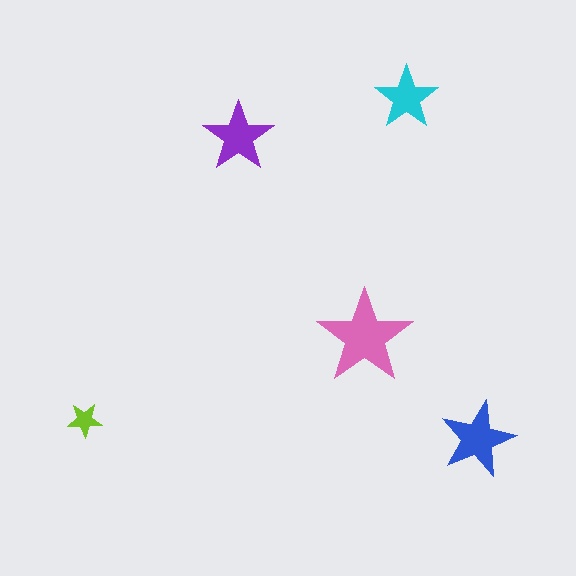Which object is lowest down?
The blue star is bottommost.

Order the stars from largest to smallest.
the pink one, the blue one, the purple one, the cyan one, the lime one.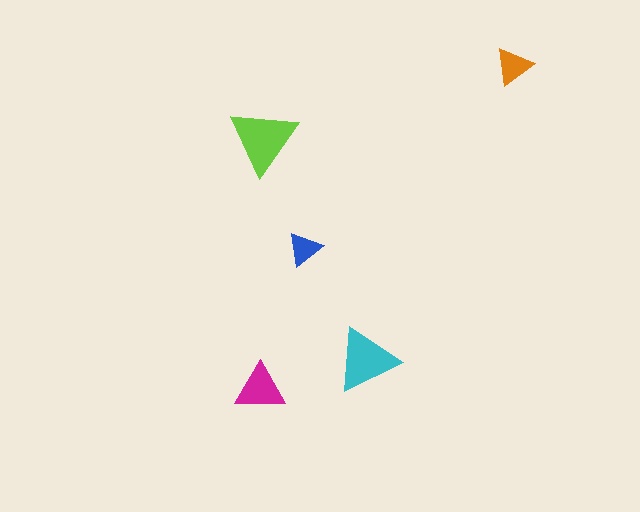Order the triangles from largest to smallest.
the lime one, the cyan one, the magenta one, the orange one, the blue one.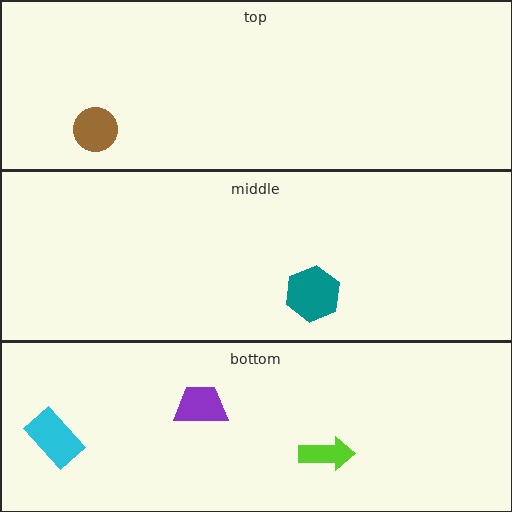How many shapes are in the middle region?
1.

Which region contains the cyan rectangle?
The bottom region.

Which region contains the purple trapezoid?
The bottom region.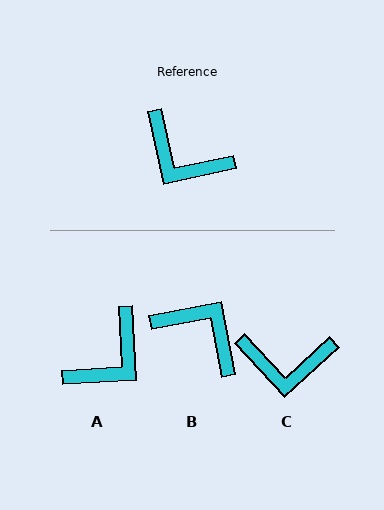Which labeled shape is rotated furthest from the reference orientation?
B, about 179 degrees away.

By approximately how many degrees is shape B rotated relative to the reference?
Approximately 179 degrees counter-clockwise.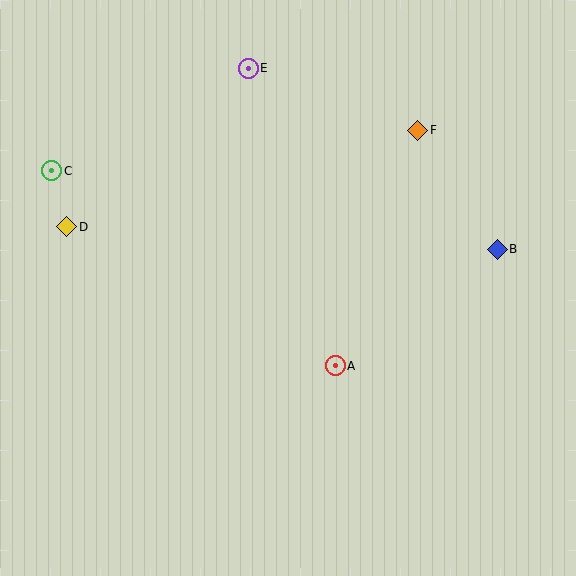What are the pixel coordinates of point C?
Point C is at (52, 171).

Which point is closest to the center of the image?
Point A at (335, 366) is closest to the center.